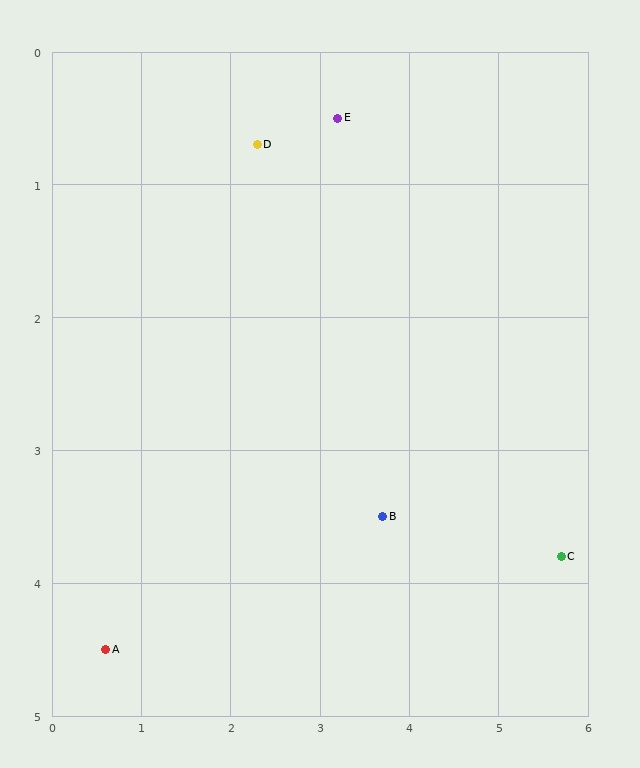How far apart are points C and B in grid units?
Points C and B are about 2.0 grid units apart.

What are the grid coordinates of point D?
Point D is at approximately (2.3, 0.7).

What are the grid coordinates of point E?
Point E is at approximately (3.2, 0.5).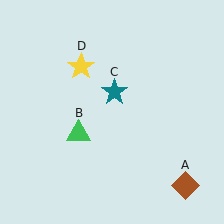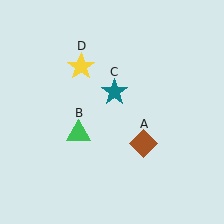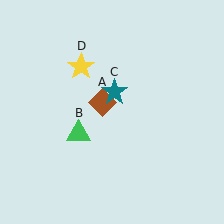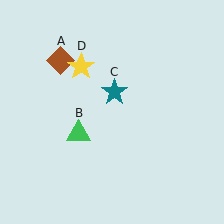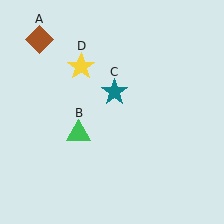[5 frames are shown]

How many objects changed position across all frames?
1 object changed position: brown diamond (object A).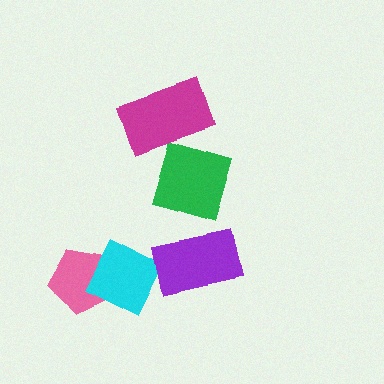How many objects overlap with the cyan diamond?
1 object overlaps with the cyan diamond.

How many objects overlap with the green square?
0 objects overlap with the green square.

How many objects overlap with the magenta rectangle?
0 objects overlap with the magenta rectangle.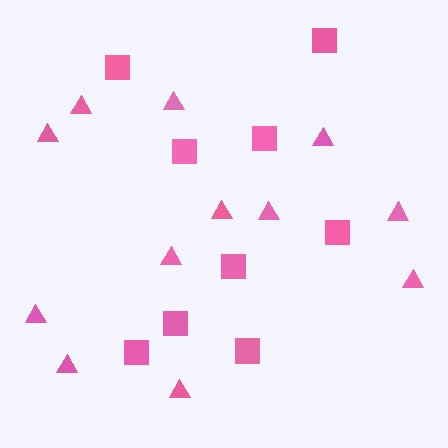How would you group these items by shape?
There are 2 groups: one group of squares (9) and one group of triangles (12).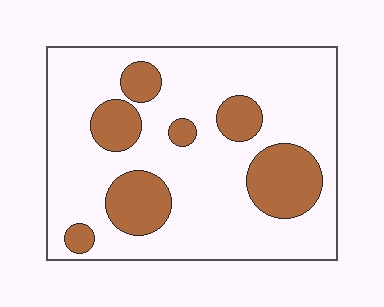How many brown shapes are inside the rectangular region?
7.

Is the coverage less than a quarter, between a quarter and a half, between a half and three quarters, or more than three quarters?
Less than a quarter.